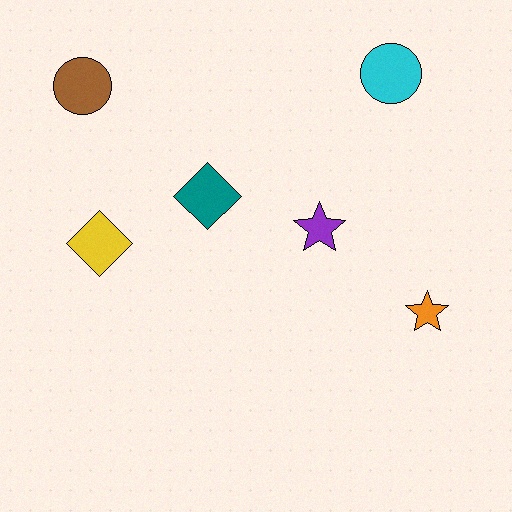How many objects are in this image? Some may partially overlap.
There are 6 objects.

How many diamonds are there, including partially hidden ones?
There are 2 diamonds.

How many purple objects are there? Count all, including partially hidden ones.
There is 1 purple object.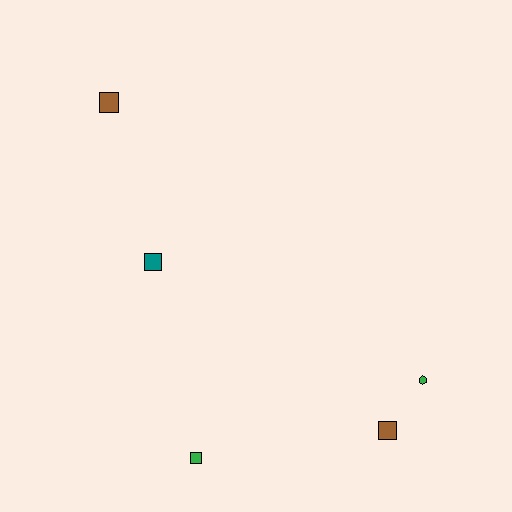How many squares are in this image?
There are 4 squares.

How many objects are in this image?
There are 5 objects.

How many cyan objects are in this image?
There are no cyan objects.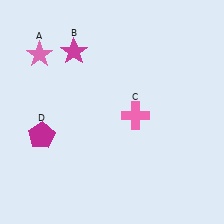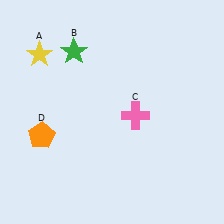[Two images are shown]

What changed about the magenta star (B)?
In Image 1, B is magenta. In Image 2, it changed to green.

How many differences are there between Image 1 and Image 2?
There are 3 differences between the two images.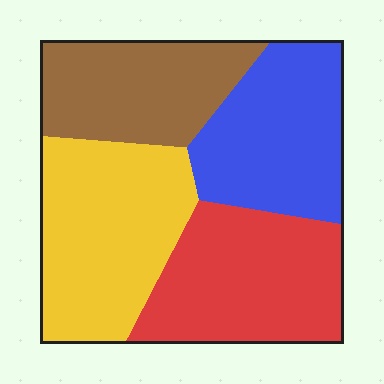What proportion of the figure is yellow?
Yellow covers roughly 30% of the figure.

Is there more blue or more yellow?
Yellow.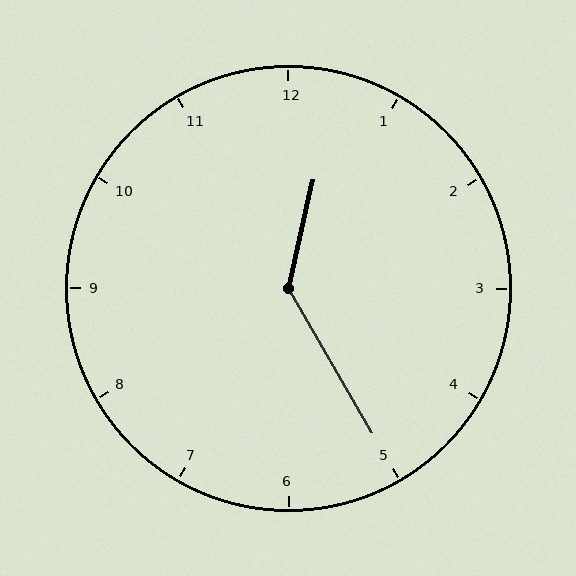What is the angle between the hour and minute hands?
Approximately 138 degrees.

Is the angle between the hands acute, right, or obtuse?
It is obtuse.